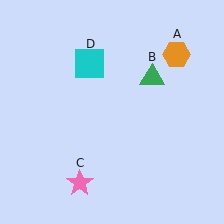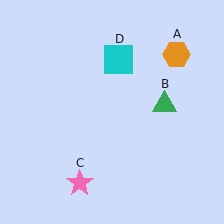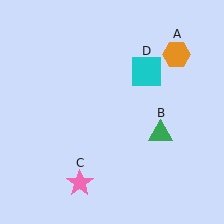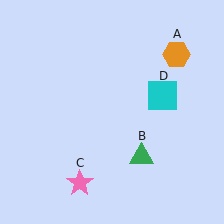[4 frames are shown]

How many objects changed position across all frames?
2 objects changed position: green triangle (object B), cyan square (object D).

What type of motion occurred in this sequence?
The green triangle (object B), cyan square (object D) rotated clockwise around the center of the scene.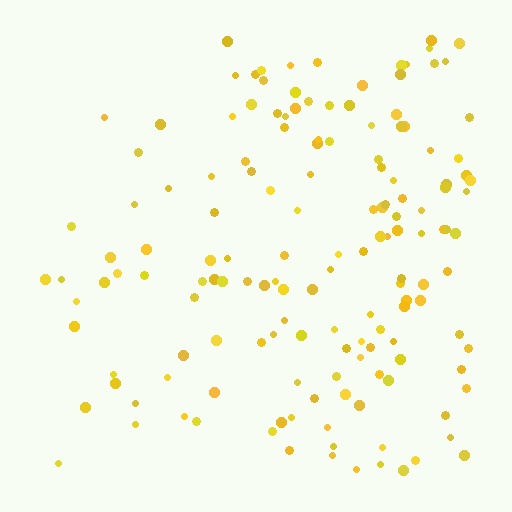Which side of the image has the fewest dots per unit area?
The left.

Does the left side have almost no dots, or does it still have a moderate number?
Still a moderate number, just noticeably fewer than the right.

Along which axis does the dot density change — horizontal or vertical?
Horizontal.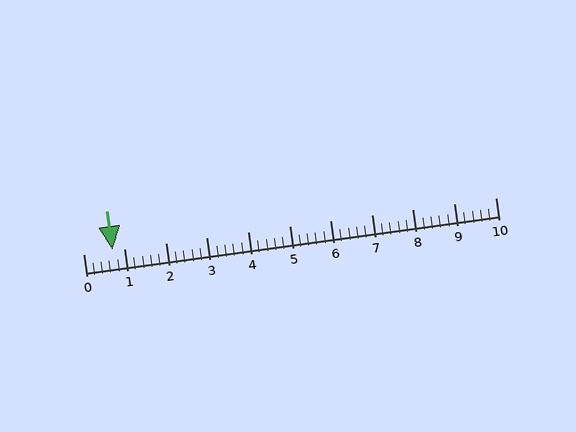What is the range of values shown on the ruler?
The ruler shows values from 0 to 10.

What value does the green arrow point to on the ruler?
The green arrow points to approximately 0.7.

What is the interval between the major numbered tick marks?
The major tick marks are spaced 1 units apart.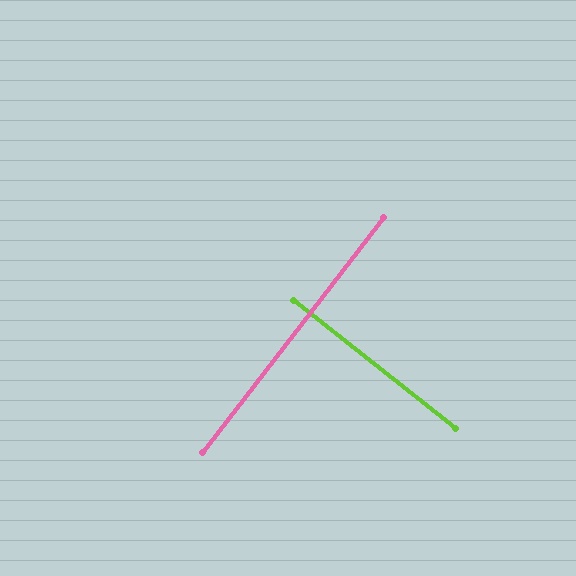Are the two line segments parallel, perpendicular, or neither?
Perpendicular — they meet at approximately 89°.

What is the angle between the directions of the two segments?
Approximately 89 degrees.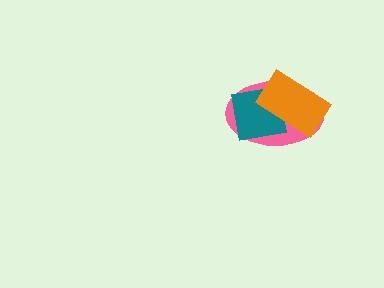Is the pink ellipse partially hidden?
Yes, it is partially covered by another shape.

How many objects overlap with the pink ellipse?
2 objects overlap with the pink ellipse.